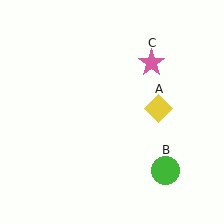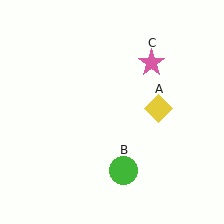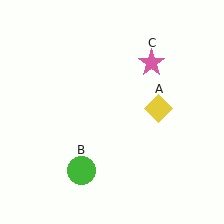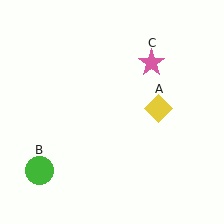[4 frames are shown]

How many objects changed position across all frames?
1 object changed position: green circle (object B).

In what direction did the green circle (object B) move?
The green circle (object B) moved left.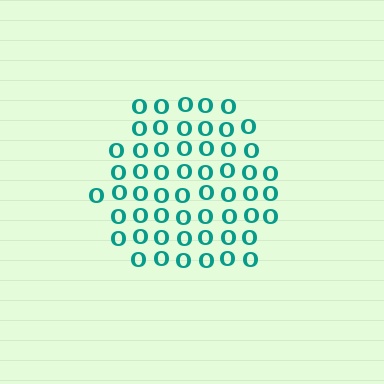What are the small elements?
The small elements are letter O's.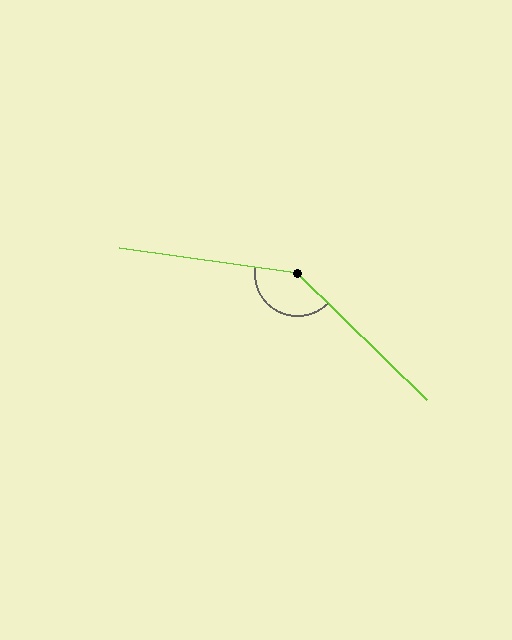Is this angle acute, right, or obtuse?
It is obtuse.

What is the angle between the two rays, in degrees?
Approximately 144 degrees.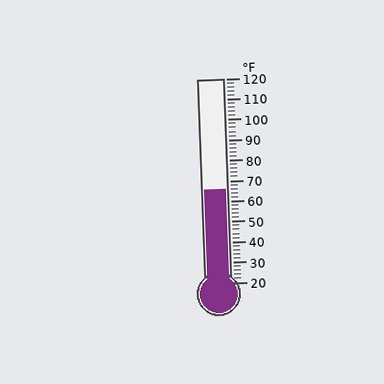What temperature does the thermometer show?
The thermometer shows approximately 66°F.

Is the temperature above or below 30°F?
The temperature is above 30°F.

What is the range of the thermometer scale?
The thermometer scale ranges from 20°F to 120°F.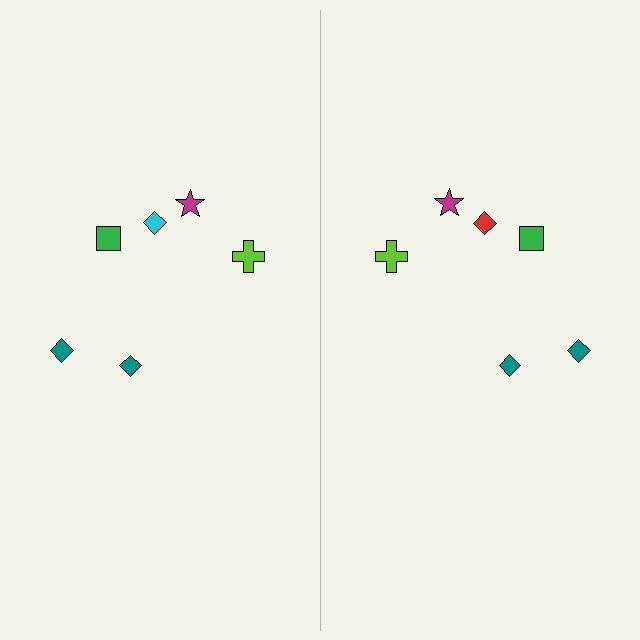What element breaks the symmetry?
The red diamond on the right side breaks the symmetry — its mirror counterpart is cyan.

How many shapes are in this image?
There are 12 shapes in this image.